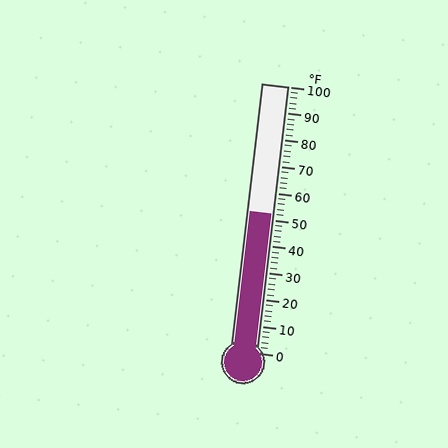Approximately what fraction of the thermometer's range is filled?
The thermometer is filled to approximately 50% of its range.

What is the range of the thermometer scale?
The thermometer scale ranges from 0°F to 100°F.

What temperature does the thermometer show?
The thermometer shows approximately 52°F.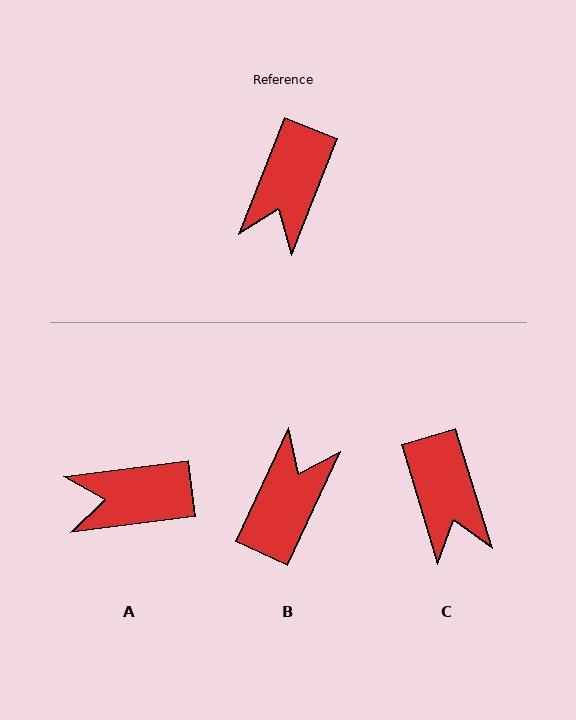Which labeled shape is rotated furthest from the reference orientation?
B, about 176 degrees away.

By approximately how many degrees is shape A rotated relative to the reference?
Approximately 62 degrees clockwise.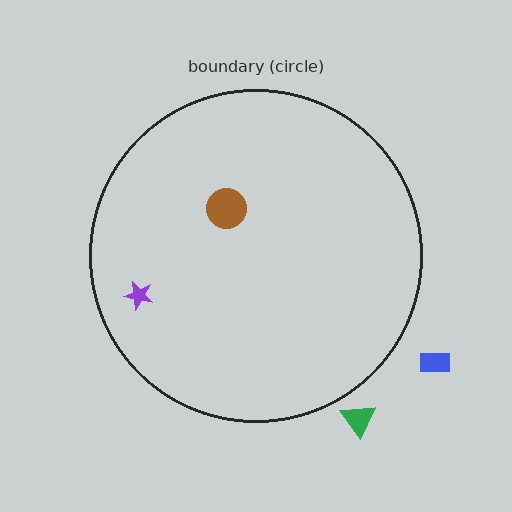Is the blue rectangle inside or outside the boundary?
Outside.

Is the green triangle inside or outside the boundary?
Outside.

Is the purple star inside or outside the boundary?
Inside.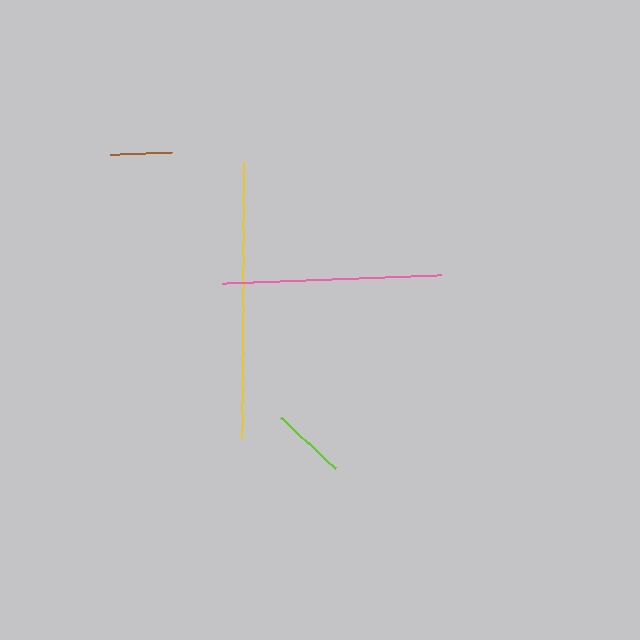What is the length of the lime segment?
The lime segment is approximately 76 pixels long.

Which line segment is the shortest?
The brown line is the shortest at approximately 62 pixels.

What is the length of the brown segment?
The brown segment is approximately 62 pixels long.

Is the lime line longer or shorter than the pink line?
The pink line is longer than the lime line.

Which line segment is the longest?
The yellow line is the longest at approximately 276 pixels.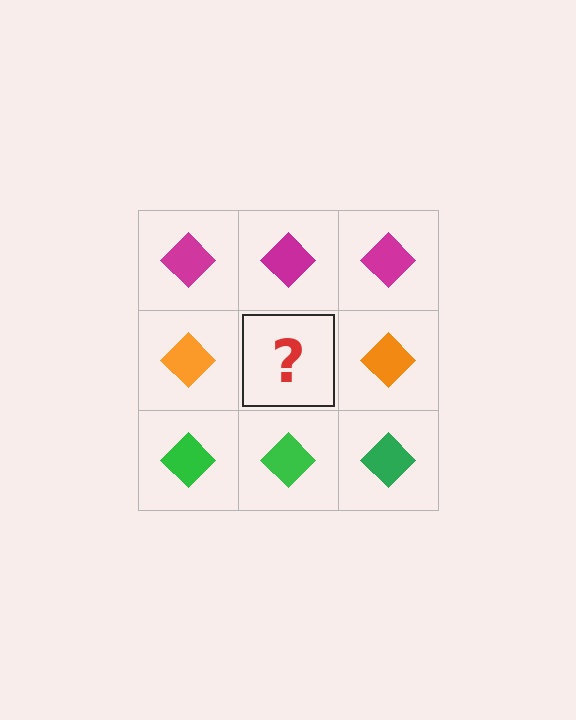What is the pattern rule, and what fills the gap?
The rule is that each row has a consistent color. The gap should be filled with an orange diamond.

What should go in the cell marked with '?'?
The missing cell should contain an orange diamond.